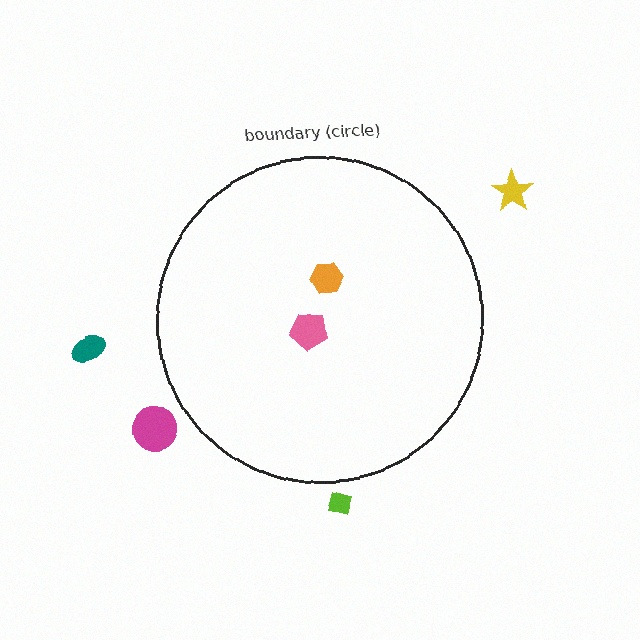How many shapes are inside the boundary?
2 inside, 4 outside.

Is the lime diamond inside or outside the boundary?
Outside.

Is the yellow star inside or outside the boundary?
Outside.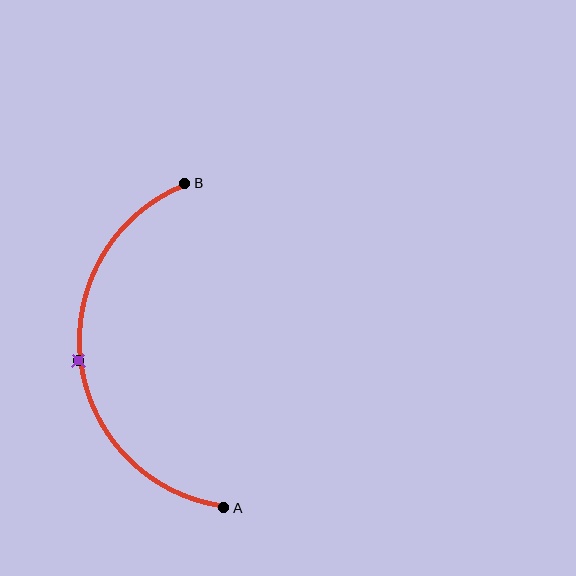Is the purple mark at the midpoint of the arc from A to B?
Yes. The purple mark lies on the arc at equal arc-length from both A and B — it is the arc midpoint.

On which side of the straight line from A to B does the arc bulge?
The arc bulges to the left of the straight line connecting A and B.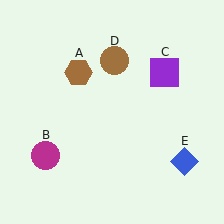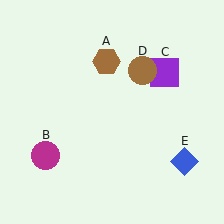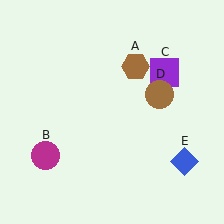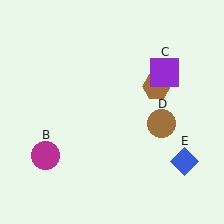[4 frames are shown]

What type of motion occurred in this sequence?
The brown hexagon (object A), brown circle (object D) rotated clockwise around the center of the scene.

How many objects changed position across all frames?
2 objects changed position: brown hexagon (object A), brown circle (object D).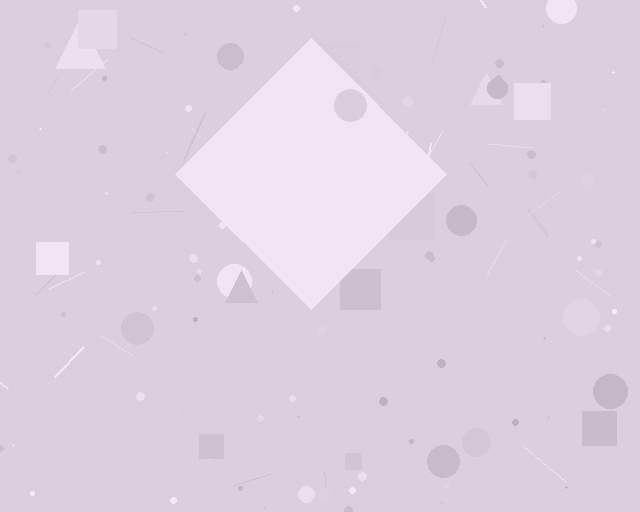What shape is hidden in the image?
A diamond is hidden in the image.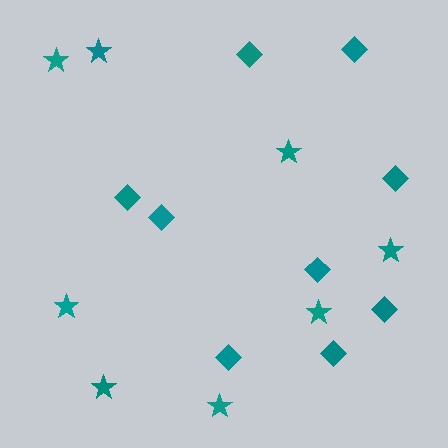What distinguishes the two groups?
There are 2 groups: one group of diamonds (9) and one group of stars (8).